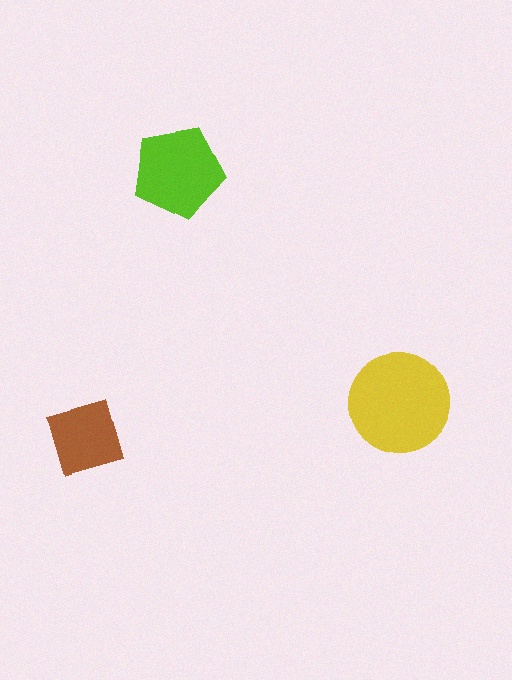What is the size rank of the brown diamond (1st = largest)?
3rd.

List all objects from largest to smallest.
The yellow circle, the lime pentagon, the brown diamond.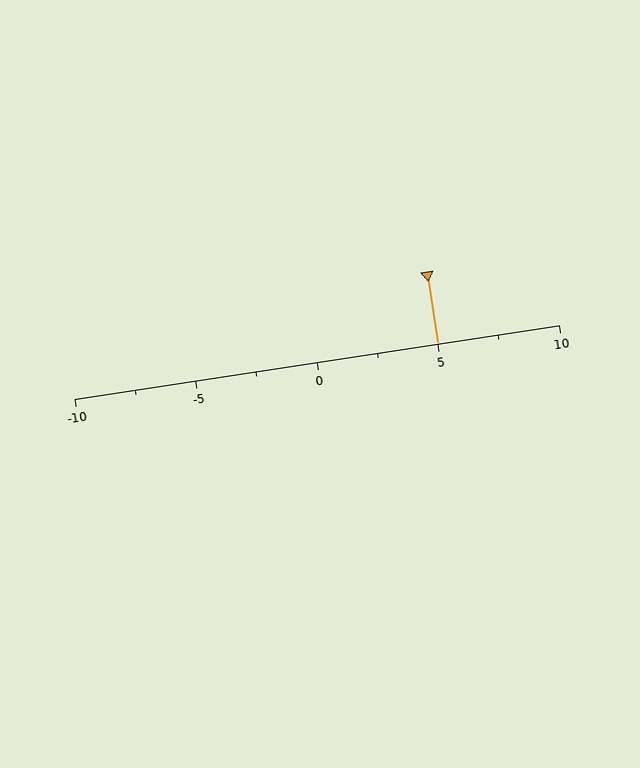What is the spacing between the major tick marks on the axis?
The major ticks are spaced 5 apart.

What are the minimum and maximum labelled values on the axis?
The axis runs from -10 to 10.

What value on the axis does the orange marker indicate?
The marker indicates approximately 5.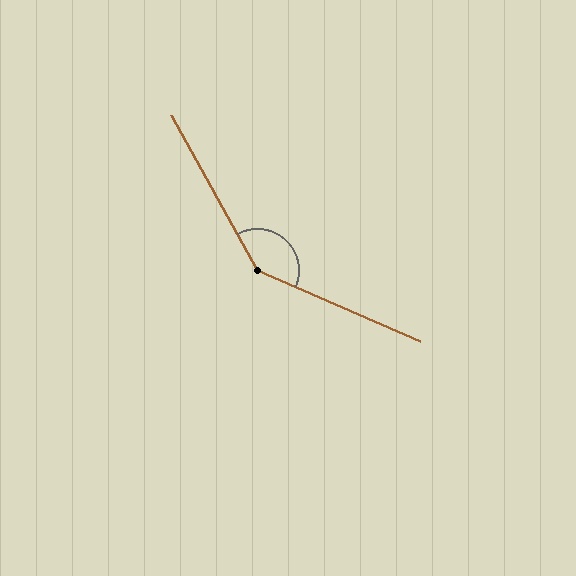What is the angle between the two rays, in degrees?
Approximately 143 degrees.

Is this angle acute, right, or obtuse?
It is obtuse.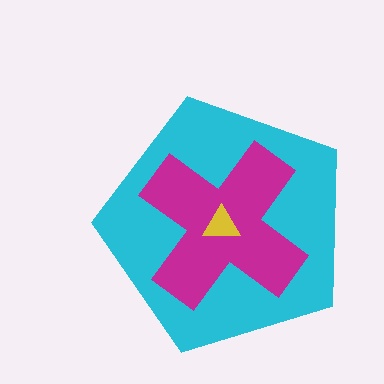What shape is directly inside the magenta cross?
The yellow triangle.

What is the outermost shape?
The cyan pentagon.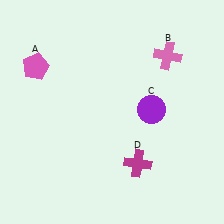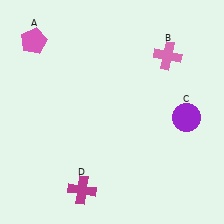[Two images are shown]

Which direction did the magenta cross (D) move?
The magenta cross (D) moved left.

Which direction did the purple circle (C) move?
The purple circle (C) moved right.